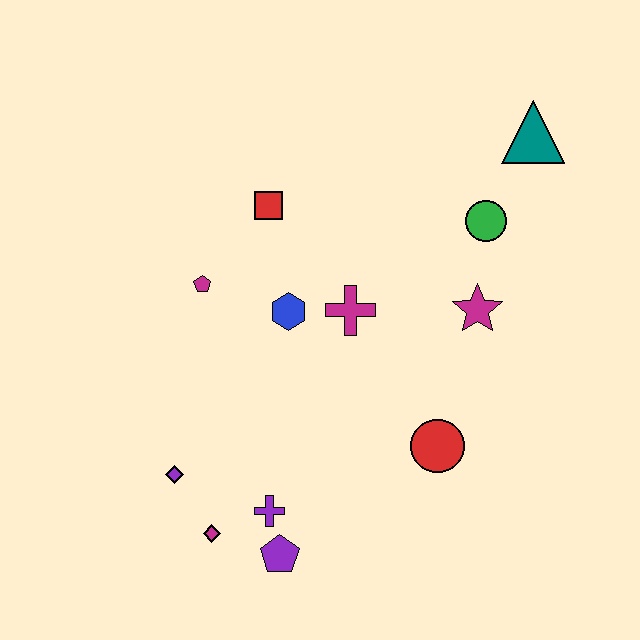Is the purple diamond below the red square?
Yes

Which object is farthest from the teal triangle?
The magenta diamond is farthest from the teal triangle.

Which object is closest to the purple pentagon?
The purple cross is closest to the purple pentagon.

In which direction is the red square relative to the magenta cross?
The red square is above the magenta cross.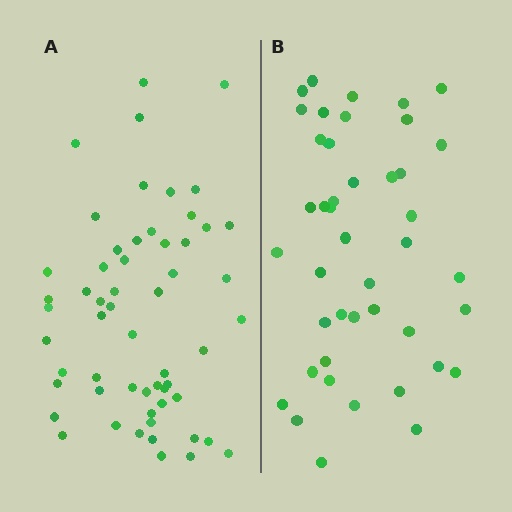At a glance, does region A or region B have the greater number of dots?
Region A (the left region) has more dots.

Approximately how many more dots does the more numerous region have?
Region A has approximately 15 more dots than region B.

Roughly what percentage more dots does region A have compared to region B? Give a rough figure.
About 35% more.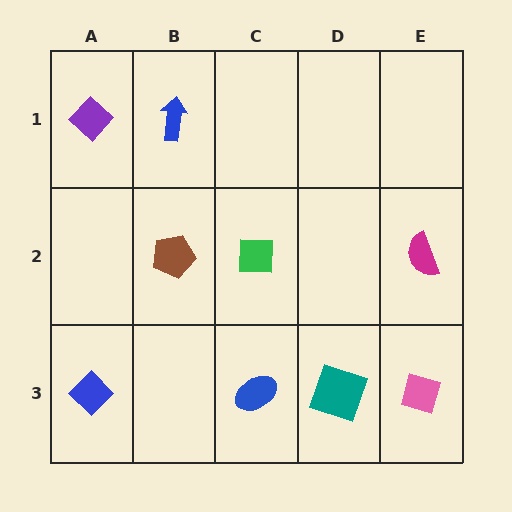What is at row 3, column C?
A blue ellipse.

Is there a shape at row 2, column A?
No, that cell is empty.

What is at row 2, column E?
A magenta semicircle.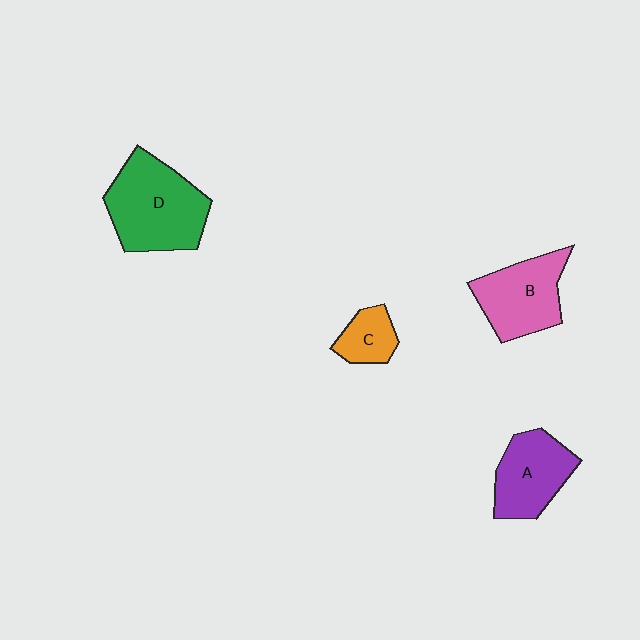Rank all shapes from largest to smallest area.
From largest to smallest: D (green), B (pink), A (purple), C (orange).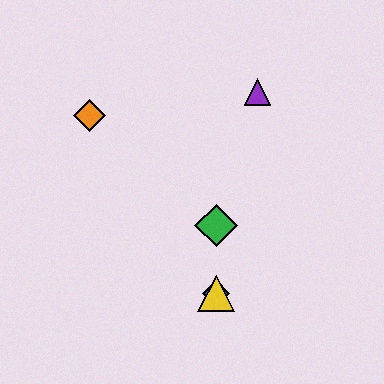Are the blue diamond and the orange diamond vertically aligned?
No, the blue diamond is at x≈216 and the orange diamond is at x≈90.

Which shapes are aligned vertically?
The red diamond, the blue diamond, the green diamond, the yellow triangle are aligned vertically.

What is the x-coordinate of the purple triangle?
The purple triangle is at x≈258.